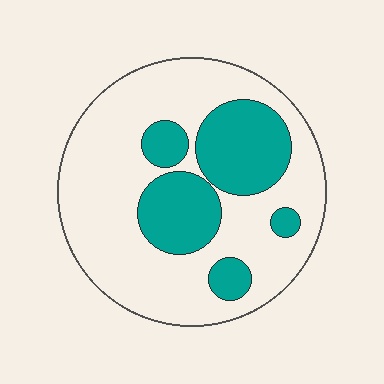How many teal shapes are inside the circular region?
5.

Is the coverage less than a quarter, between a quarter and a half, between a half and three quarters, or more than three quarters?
Between a quarter and a half.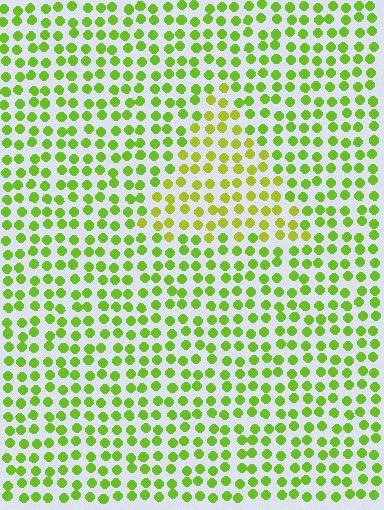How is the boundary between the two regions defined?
The boundary is defined purely by a slight shift in hue (about 25 degrees). Spacing, size, and orientation are identical on both sides.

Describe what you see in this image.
The image is filled with small lime elements in a uniform arrangement. A triangle-shaped region is visible where the elements are tinted to a slightly different hue, forming a subtle color boundary.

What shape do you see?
I see a triangle.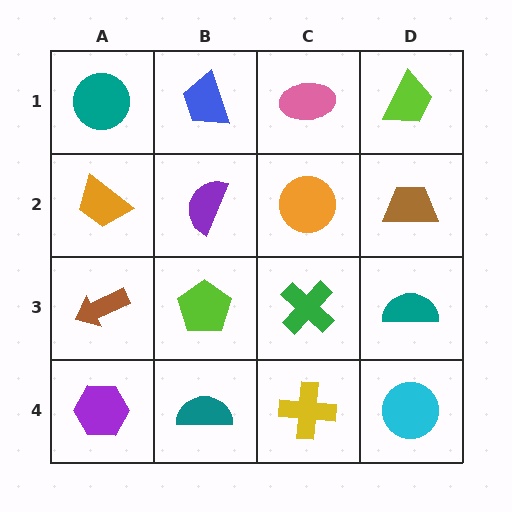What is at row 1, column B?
A blue trapezoid.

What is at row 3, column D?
A teal semicircle.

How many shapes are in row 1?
4 shapes.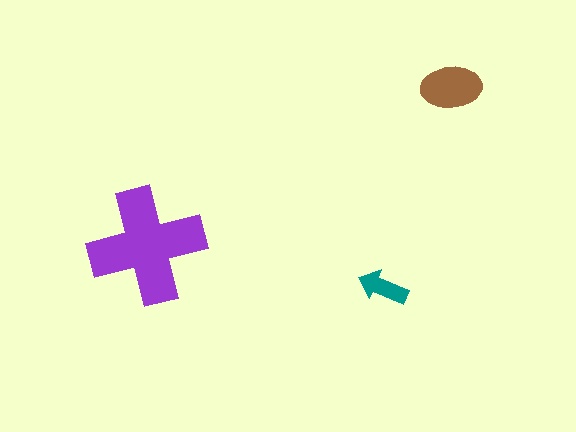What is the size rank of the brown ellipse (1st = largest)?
2nd.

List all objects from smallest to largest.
The teal arrow, the brown ellipse, the purple cross.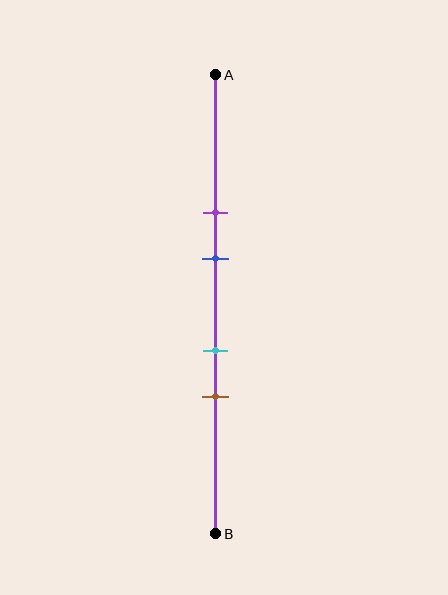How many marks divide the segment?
There are 4 marks dividing the segment.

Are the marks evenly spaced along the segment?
No, the marks are not evenly spaced.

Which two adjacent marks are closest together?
The cyan and brown marks are the closest adjacent pair.